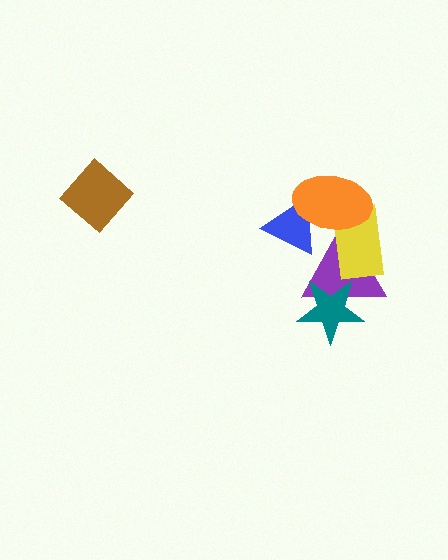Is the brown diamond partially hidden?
No, no other shape covers it.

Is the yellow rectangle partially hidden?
Yes, it is partially covered by another shape.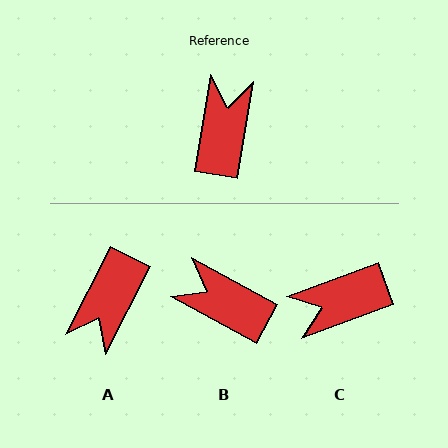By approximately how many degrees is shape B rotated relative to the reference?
Approximately 71 degrees counter-clockwise.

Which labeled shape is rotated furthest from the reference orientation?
A, about 162 degrees away.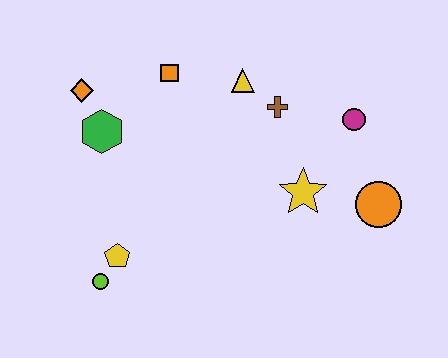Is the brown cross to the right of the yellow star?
No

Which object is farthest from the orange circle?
The orange diamond is farthest from the orange circle.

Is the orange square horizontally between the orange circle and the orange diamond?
Yes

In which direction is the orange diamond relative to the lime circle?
The orange diamond is above the lime circle.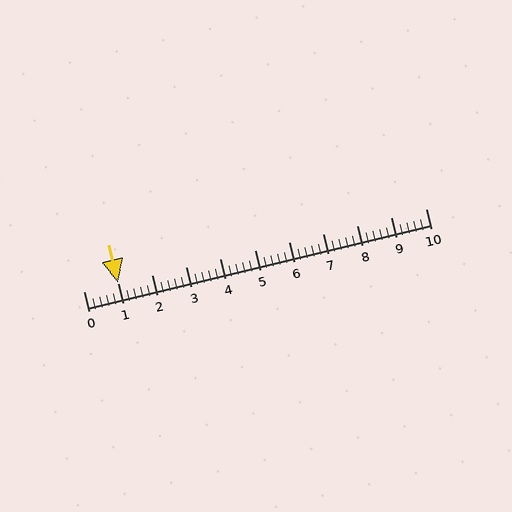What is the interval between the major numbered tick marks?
The major tick marks are spaced 1 units apart.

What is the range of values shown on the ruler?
The ruler shows values from 0 to 10.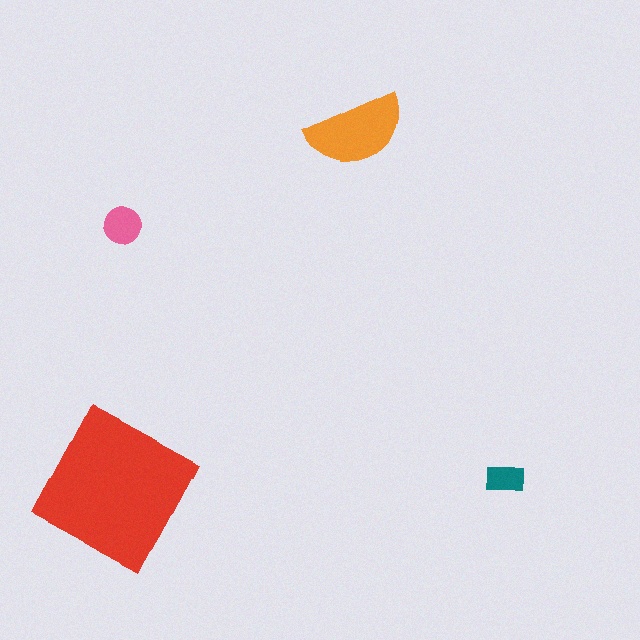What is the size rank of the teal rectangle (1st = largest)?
4th.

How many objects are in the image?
There are 4 objects in the image.